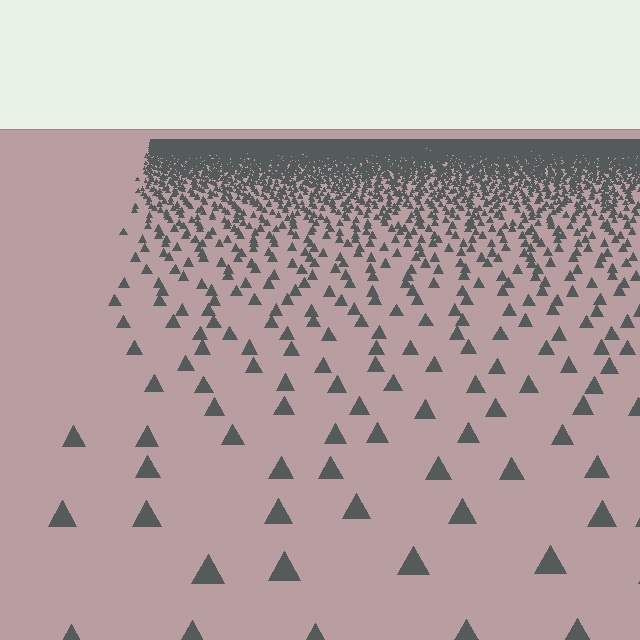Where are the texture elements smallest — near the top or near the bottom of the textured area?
Near the top.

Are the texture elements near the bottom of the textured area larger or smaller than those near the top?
Larger. Near the bottom, elements are closer to the viewer and appear at a bigger on-screen size.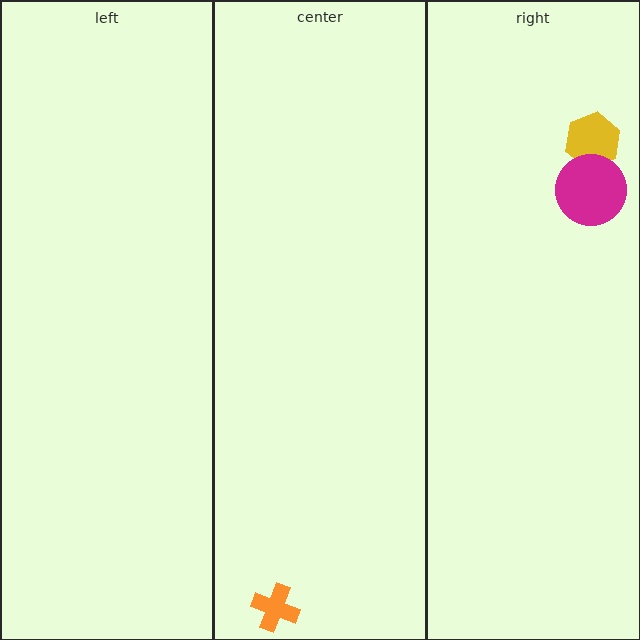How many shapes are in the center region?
1.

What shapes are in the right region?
The yellow hexagon, the magenta circle.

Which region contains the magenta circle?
The right region.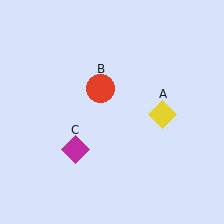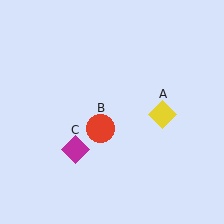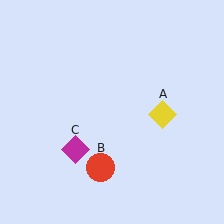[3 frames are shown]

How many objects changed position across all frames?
1 object changed position: red circle (object B).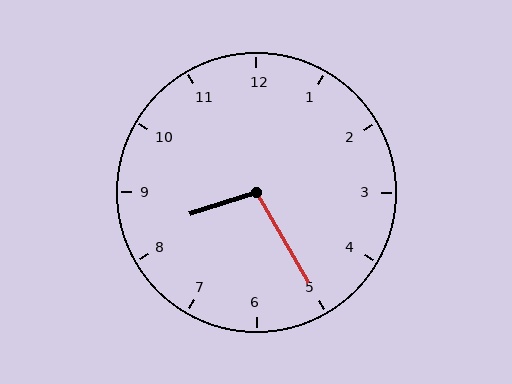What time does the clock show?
8:25.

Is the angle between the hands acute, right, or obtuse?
It is obtuse.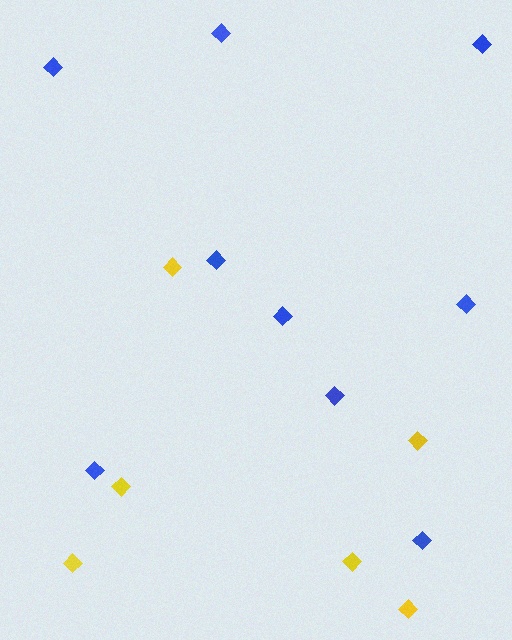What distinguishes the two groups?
There are 2 groups: one group of yellow diamonds (6) and one group of blue diamonds (9).